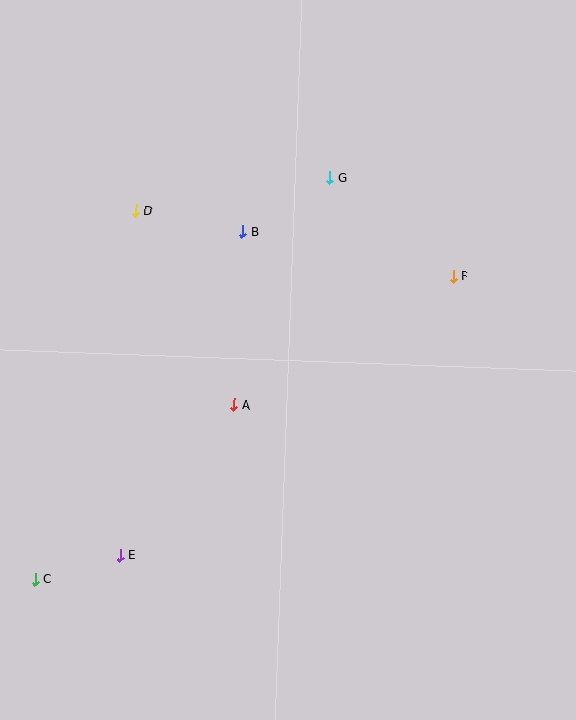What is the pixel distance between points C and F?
The distance between C and F is 516 pixels.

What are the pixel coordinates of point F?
Point F is at (453, 277).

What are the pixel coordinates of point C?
Point C is at (35, 579).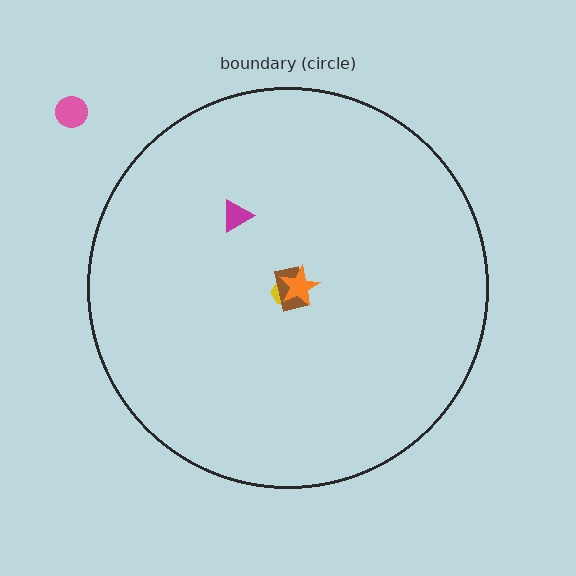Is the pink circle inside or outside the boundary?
Outside.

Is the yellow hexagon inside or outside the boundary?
Inside.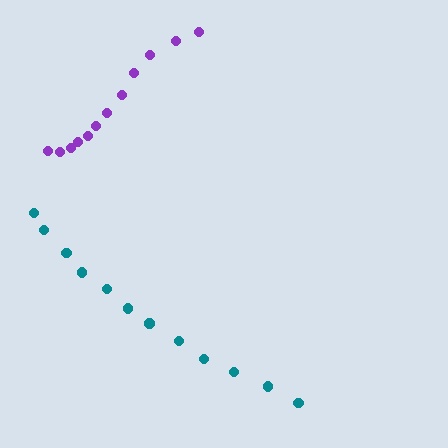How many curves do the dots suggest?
There are 2 distinct paths.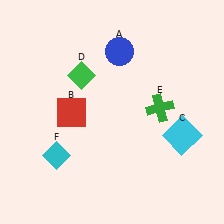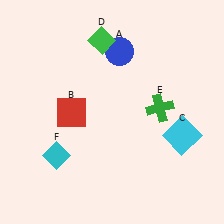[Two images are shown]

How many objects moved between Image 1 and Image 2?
1 object moved between the two images.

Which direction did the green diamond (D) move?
The green diamond (D) moved up.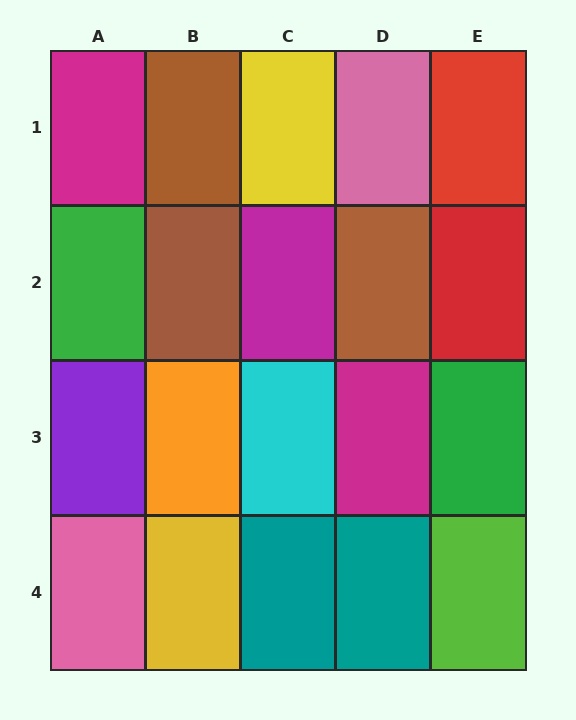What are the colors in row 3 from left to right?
Purple, orange, cyan, magenta, green.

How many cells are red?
2 cells are red.